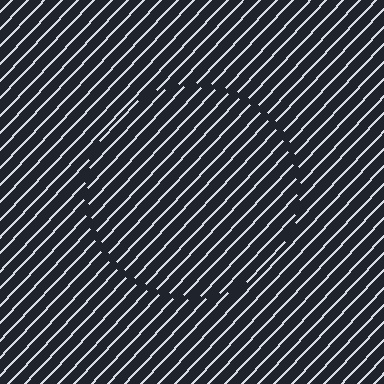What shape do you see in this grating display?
An illusory circle. The interior of the shape contains the same grating, shifted by half a period — the contour is defined by the phase discontinuity where line-ends from the inner and outer gratings abut.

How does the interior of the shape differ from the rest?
The interior of the shape contains the same grating, shifted by half a period — the contour is defined by the phase discontinuity where line-ends from the inner and outer gratings abut.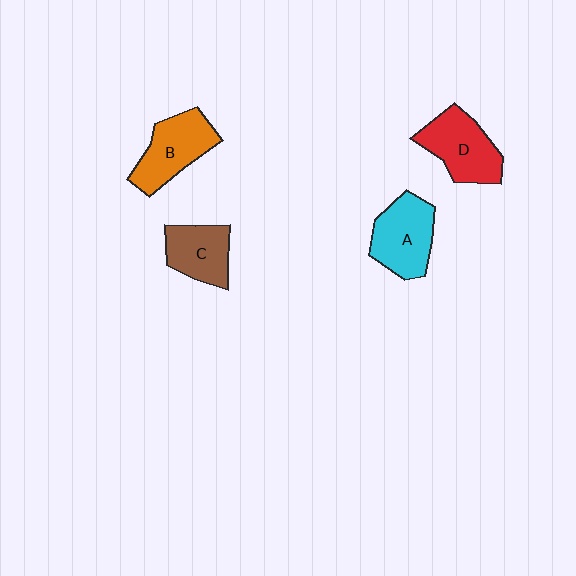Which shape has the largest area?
Shape D (red).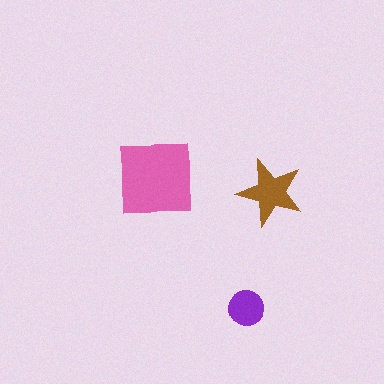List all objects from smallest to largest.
The purple circle, the brown star, the pink square.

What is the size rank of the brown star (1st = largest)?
2nd.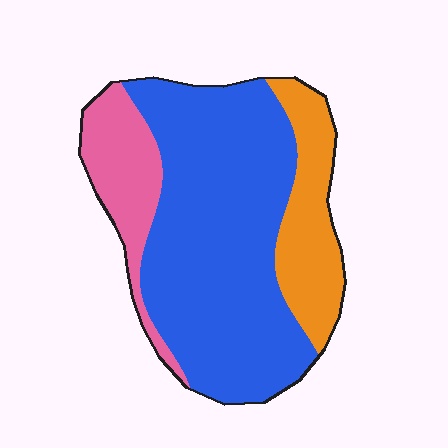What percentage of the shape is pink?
Pink covers around 15% of the shape.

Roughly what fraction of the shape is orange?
Orange takes up about one fifth (1/5) of the shape.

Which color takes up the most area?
Blue, at roughly 65%.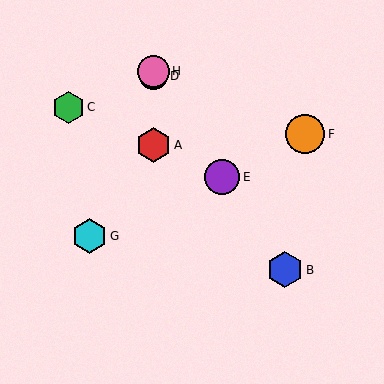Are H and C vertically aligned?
No, H is at x≈153 and C is at x≈68.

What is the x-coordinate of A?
Object A is at x≈153.